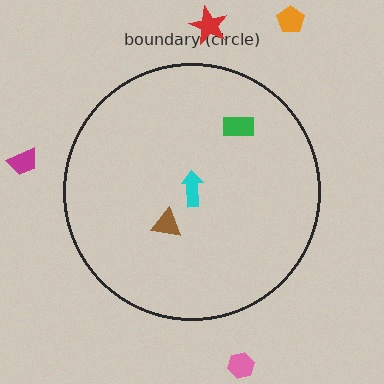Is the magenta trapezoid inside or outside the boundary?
Outside.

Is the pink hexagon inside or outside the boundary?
Outside.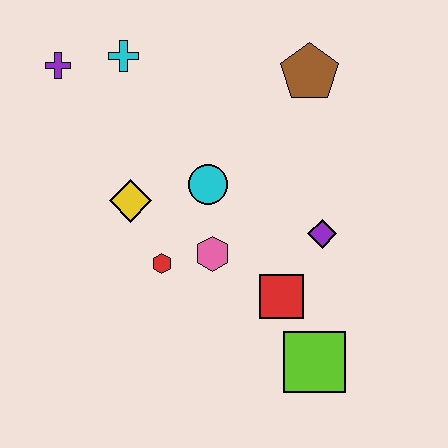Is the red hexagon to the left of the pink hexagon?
Yes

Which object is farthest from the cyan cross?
The lime square is farthest from the cyan cross.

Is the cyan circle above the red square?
Yes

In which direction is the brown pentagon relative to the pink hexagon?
The brown pentagon is above the pink hexagon.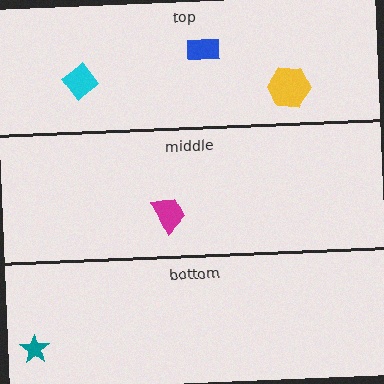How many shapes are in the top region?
3.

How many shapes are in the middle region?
1.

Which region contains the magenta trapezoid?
The middle region.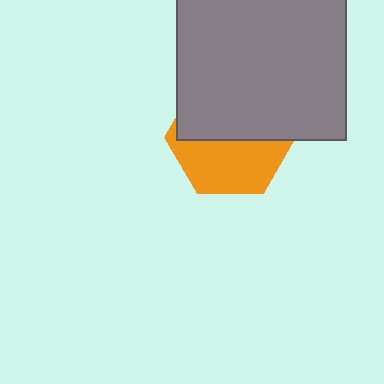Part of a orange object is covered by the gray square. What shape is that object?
It is a hexagon.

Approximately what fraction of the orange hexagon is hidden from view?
Roughly 54% of the orange hexagon is hidden behind the gray square.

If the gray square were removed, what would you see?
You would see the complete orange hexagon.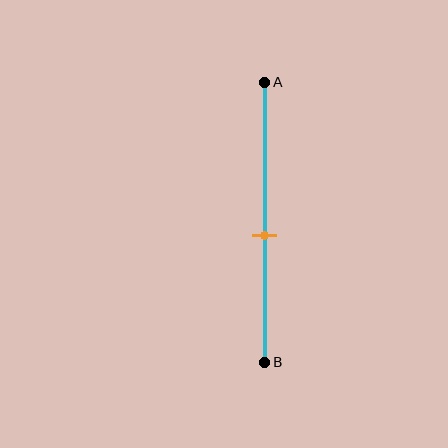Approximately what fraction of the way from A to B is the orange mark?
The orange mark is approximately 55% of the way from A to B.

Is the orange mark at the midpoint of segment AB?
No, the mark is at about 55% from A, not at the 50% midpoint.